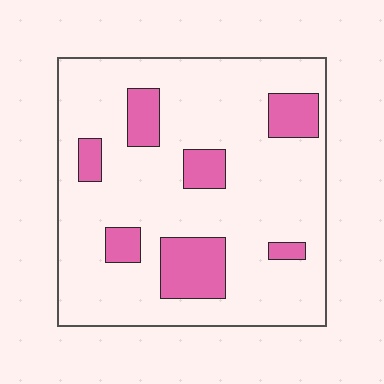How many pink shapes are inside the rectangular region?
7.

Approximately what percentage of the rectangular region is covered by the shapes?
Approximately 20%.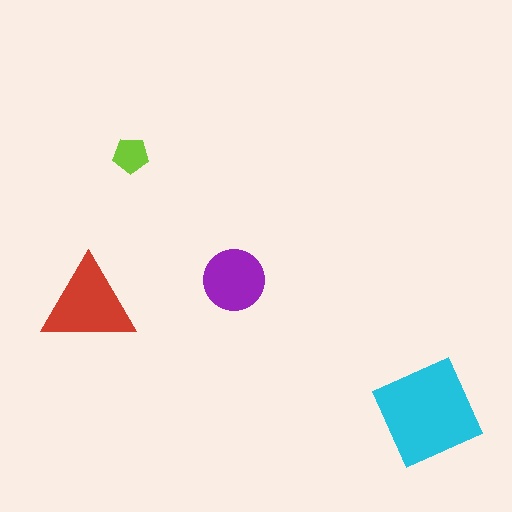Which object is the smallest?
The lime pentagon.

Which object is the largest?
The cyan diamond.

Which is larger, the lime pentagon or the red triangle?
The red triangle.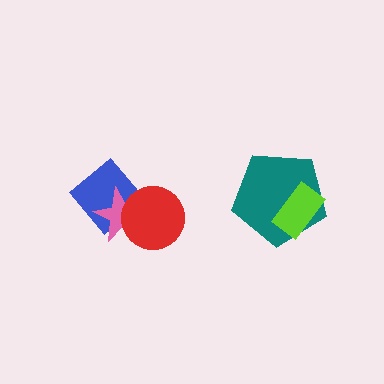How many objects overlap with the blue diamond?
2 objects overlap with the blue diamond.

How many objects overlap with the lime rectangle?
1 object overlaps with the lime rectangle.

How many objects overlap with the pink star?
2 objects overlap with the pink star.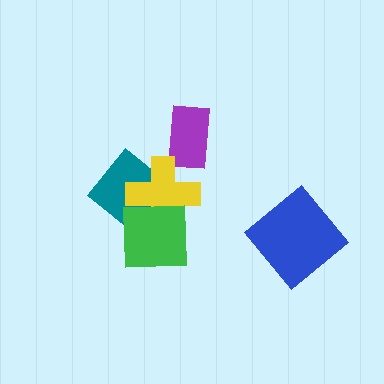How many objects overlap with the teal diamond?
2 objects overlap with the teal diamond.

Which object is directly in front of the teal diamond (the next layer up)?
The yellow cross is directly in front of the teal diamond.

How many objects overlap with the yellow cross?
2 objects overlap with the yellow cross.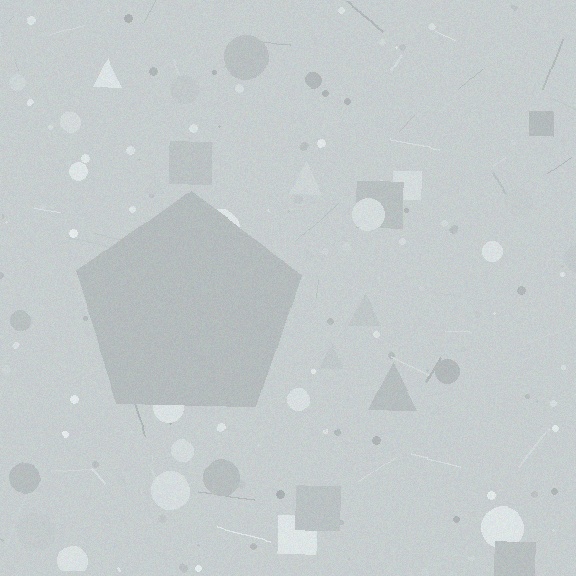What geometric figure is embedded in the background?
A pentagon is embedded in the background.